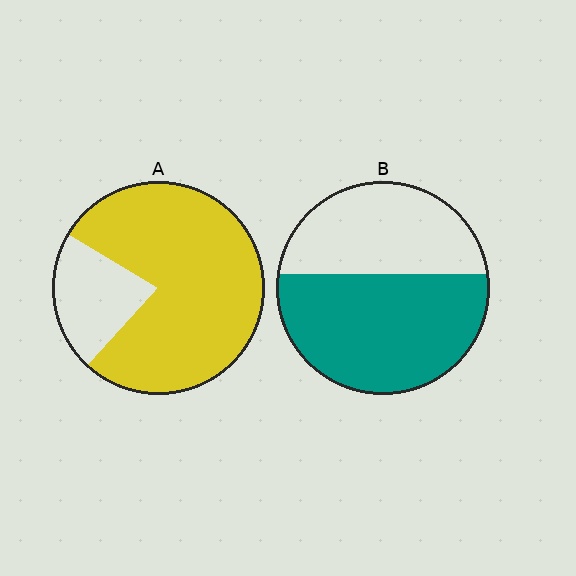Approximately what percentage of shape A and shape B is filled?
A is approximately 80% and B is approximately 60%.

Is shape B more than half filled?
Yes.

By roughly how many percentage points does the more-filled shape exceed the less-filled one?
By roughly 20 percentage points (A over B).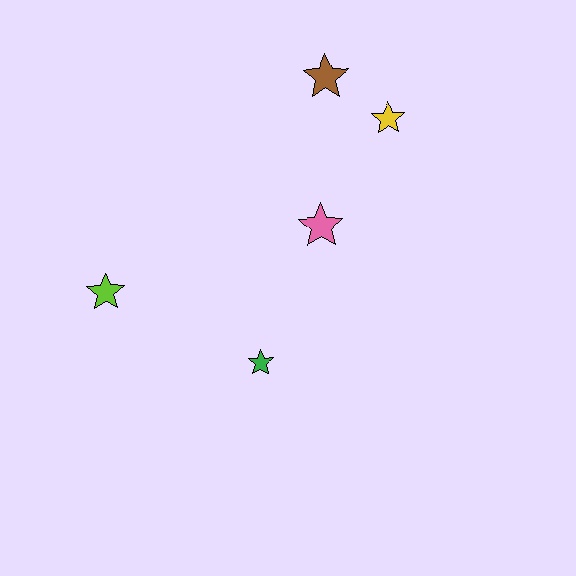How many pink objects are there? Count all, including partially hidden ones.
There is 1 pink object.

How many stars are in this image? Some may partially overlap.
There are 5 stars.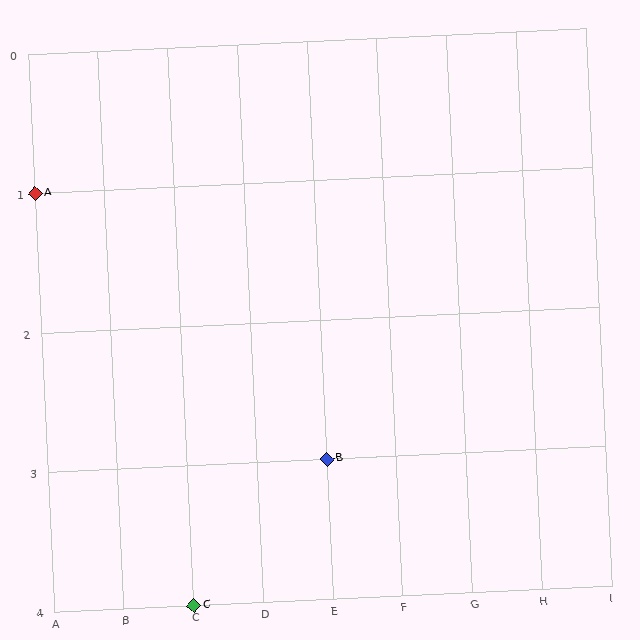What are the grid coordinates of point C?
Point C is at grid coordinates (C, 4).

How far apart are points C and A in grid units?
Points C and A are 2 columns and 3 rows apart (about 3.6 grid units diagonally).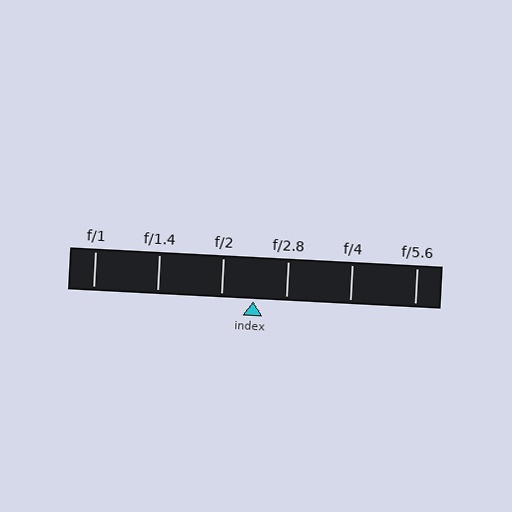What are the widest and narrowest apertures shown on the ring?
The widest aperture shown is f/1 and the narrowest is f/5.6.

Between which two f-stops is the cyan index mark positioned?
The index mark is between f/2 and f/2.8.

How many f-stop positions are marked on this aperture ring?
There are 6 f-stop positions marked.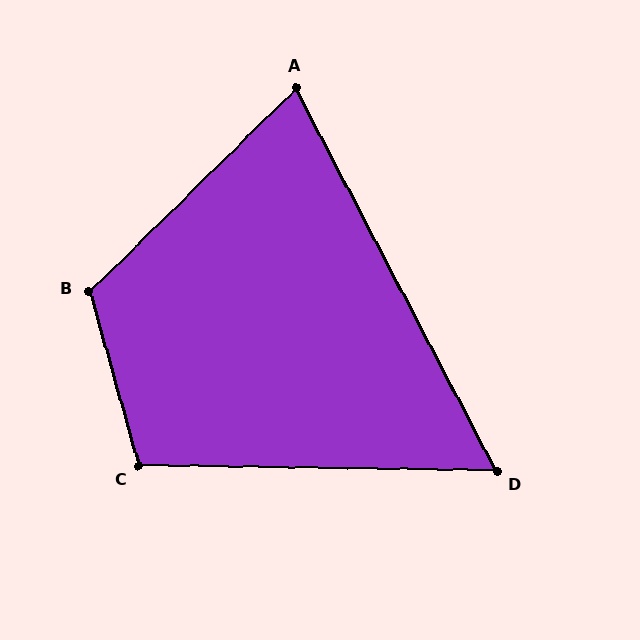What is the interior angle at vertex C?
Approximately 107 degrees (obtuse).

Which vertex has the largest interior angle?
B, at approximately 119 degrees.